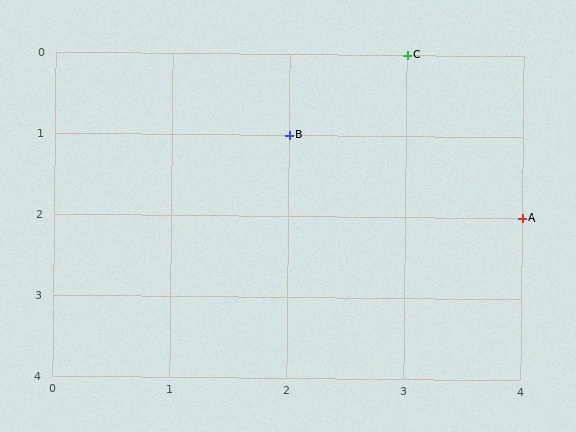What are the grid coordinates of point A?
Point A is at grid coordinates (4, 2).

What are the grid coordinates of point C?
Point C is at grid coordinates (3, 0).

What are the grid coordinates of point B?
Point B is at grid coordinates (2, 1).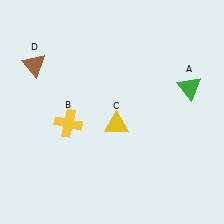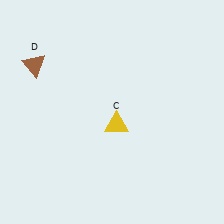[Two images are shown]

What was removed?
The green triangle (A), the yellow cross (B) were removed in Image 2.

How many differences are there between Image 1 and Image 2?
There are 2 differences between the two images.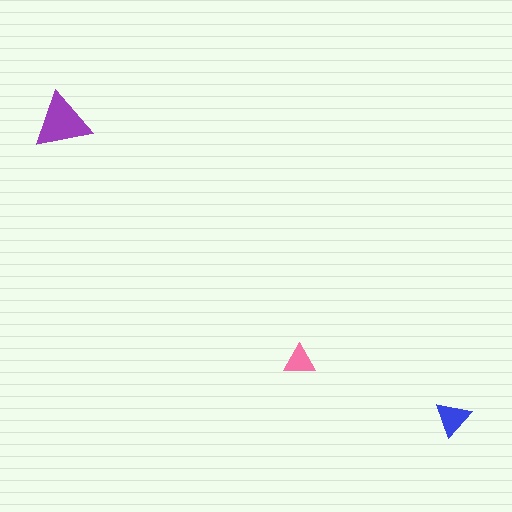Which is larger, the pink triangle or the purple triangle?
The purple one.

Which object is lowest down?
The blue triangle is bottommost.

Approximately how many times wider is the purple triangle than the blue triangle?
About 1.5 times wider.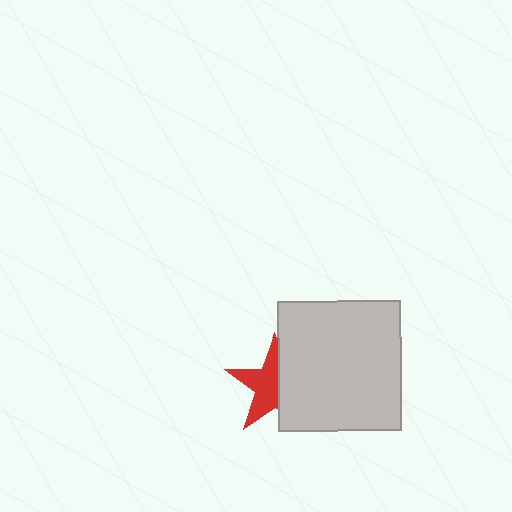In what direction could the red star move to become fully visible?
The red star could move left. That would shift it out from behind the light gray rectangle entirely.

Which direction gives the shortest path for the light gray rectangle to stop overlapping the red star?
Moving right gives the shortest separation.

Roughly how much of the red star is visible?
About half of it is visible (roughly 56%).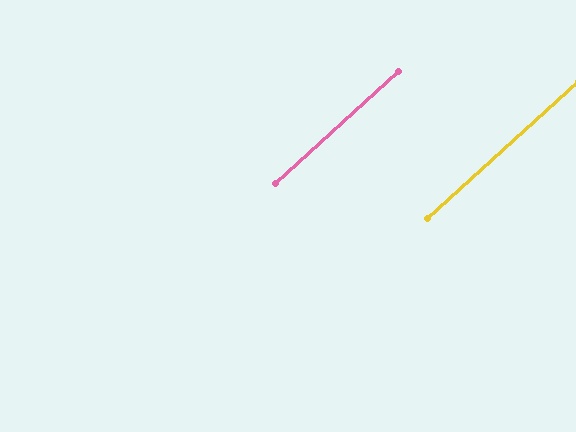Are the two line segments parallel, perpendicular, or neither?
Parallel — their directions differ by only 0.1°.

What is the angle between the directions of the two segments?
Approximately 0 degrees.